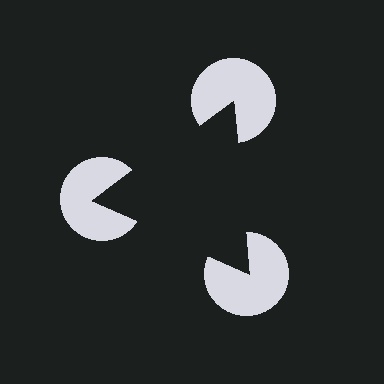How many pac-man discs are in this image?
There are 3 — one at each vertex of the illusory triangle.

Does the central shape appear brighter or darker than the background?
It typically appears slightly darker than the background, even though no actual brightness change is drawn.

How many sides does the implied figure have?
3 sides.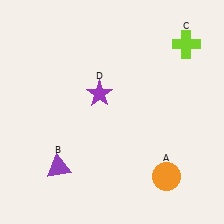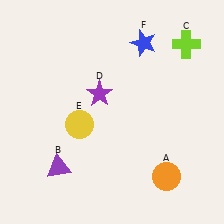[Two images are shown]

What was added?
A yellow circle (E), a blue star (F) were added in Image 2.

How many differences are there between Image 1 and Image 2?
There are 2 differences between the two images.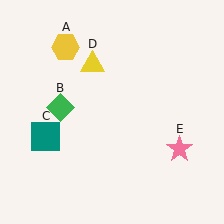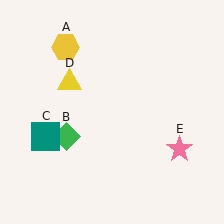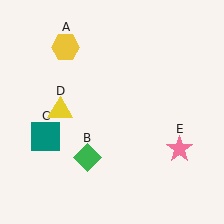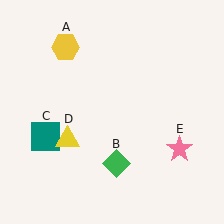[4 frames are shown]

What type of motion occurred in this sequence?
The green diamond (object B), yellow triangle (object D) rotated counterclockwise around the center of the scene.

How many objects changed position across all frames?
2 objects changed position: green diamond (object B), yellow triangle (object D).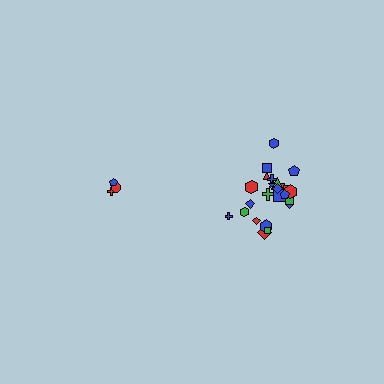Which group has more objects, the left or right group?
The right group.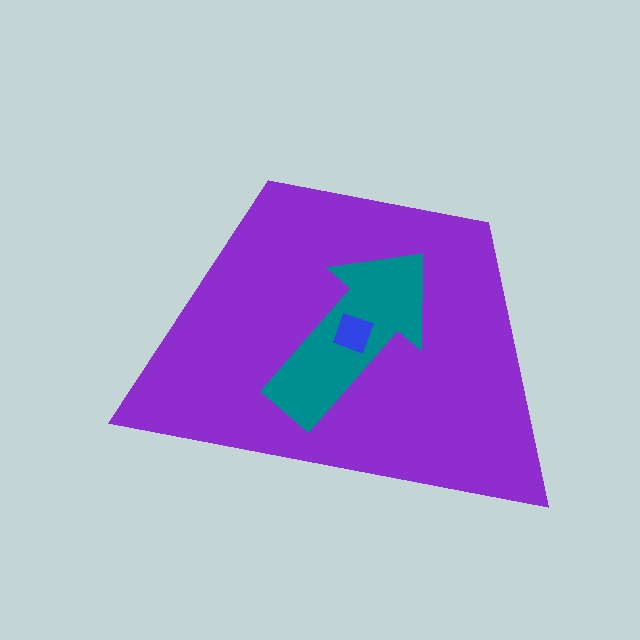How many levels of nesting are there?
3.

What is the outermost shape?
The purple trapezoid.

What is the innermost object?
The blue square.